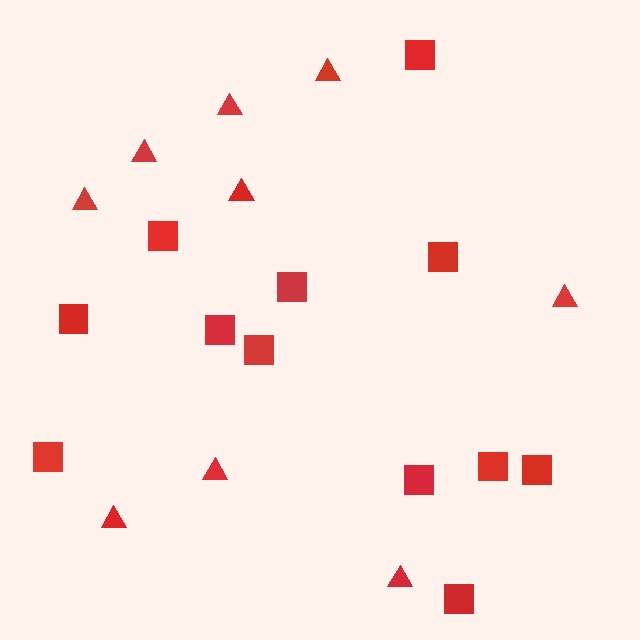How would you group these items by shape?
There are 2 groups: one group of triangles (9) and one group of squares (12).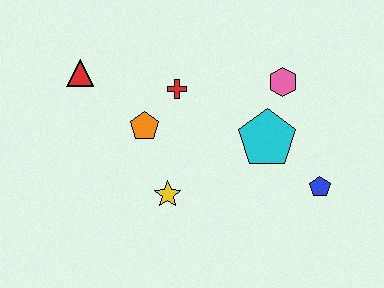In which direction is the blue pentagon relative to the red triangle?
The blue pentagon is to the right of the red triangle.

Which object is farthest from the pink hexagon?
The red triangle is farthest from the pink hexagon.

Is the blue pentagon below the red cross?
Yes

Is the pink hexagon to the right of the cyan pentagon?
Yes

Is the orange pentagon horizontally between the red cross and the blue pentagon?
No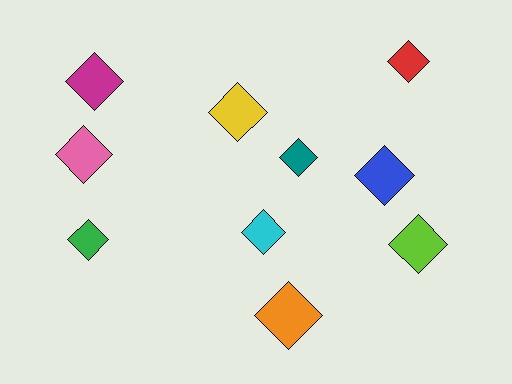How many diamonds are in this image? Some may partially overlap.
There are 10 diamonds.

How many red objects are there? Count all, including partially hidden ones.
There is 1 red object.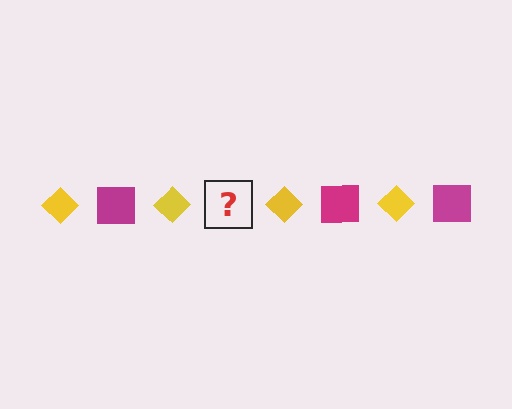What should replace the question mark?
The question mark should be replaced with a magenta square.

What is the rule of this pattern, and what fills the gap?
The rule is that the pattern alternates between yellow diamond and magenta square. The gap should be filled with a magenta square.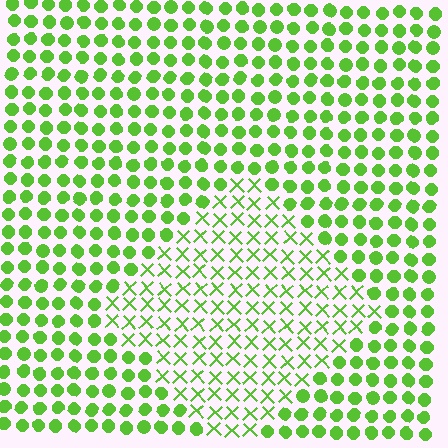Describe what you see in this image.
The image is filled with small lime elements arranged in a uniform grid. A diamond-shaped region contains X marks, while the surrounding area contains circles. The boundary is defined purely by the change in element shape.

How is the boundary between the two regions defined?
The boundary is defined by a change in element shape: X marks inside vs. circles outside. All elements share the same color and spacing.